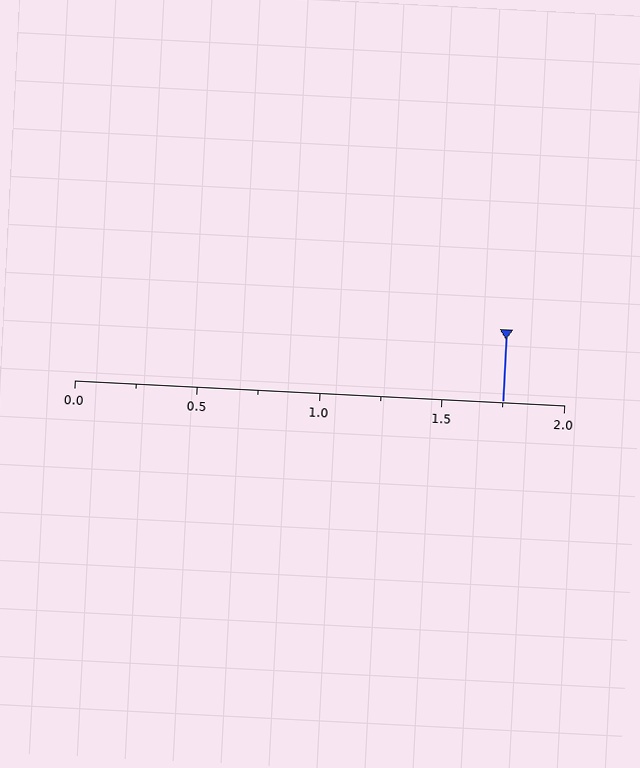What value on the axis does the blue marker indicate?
The marker indicates approximately 1.75.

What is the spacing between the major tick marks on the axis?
The major ticks are spaced 0.5 apart.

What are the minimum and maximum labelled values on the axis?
The axis runs from 0.0 to 2.0.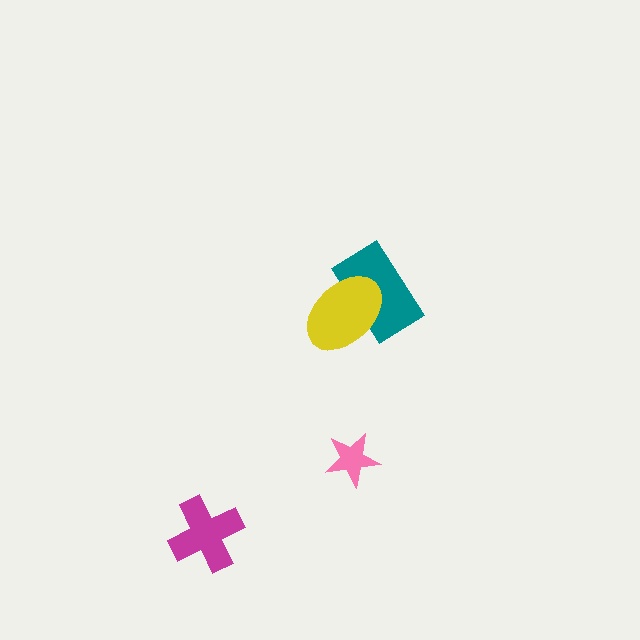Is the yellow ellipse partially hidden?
No, no other shape covers it.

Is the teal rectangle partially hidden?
Yes, it is partially covered by another shape.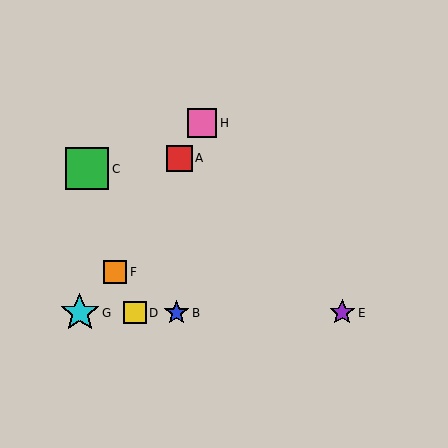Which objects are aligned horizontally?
Objects B, D, E, G are aligned horizontally.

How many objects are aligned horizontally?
4 objects (B, D, E, G) are aligned horizontally.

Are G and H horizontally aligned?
No, G is at y≈313 and H is at y≈123.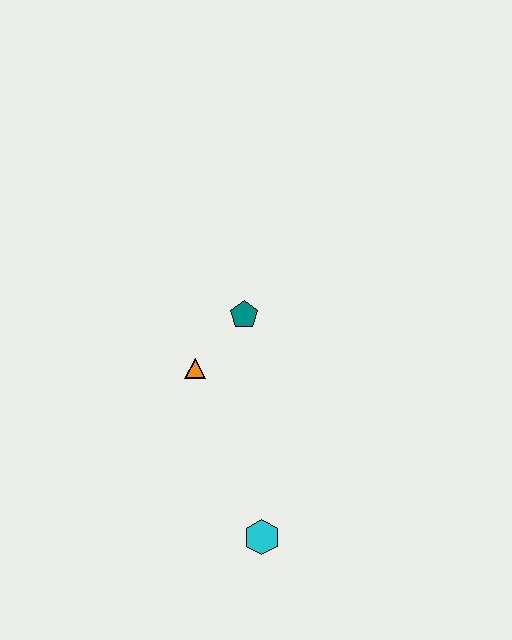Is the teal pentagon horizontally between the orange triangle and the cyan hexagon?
Yes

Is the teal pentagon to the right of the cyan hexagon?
No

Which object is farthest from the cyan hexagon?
The teal pentagon is farthest from the cyan hexagon.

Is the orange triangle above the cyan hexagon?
Yes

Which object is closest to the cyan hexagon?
The orange triangle is closest to the cyan hexagon.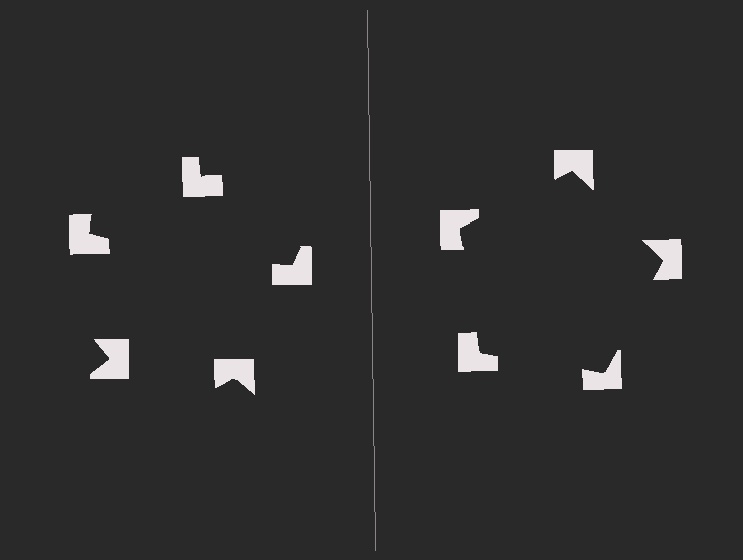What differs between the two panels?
The notched squares are positioned identically on both sides; only the wedge orientations differ. On the right they align to a pentagon; on the left they are misaligned.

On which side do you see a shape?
An illusory pentagon appears on the right side. On the left side the wedge cuts are rotated, so no coherent shape forms.